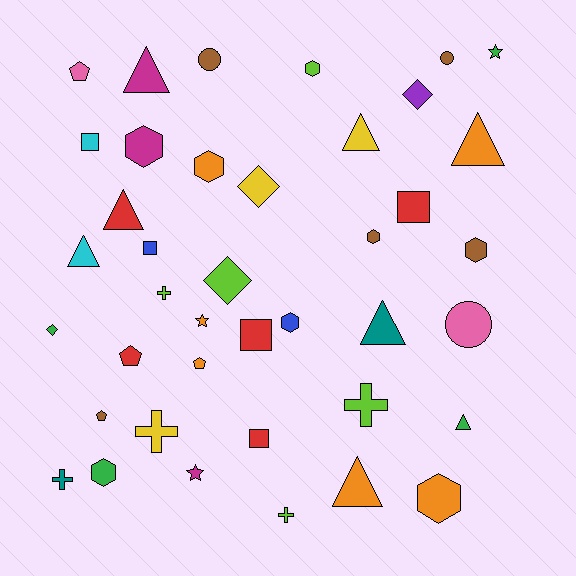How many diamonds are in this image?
There are 4 diamonds.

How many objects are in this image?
There are 40 objects.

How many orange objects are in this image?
There are 6 orange objects.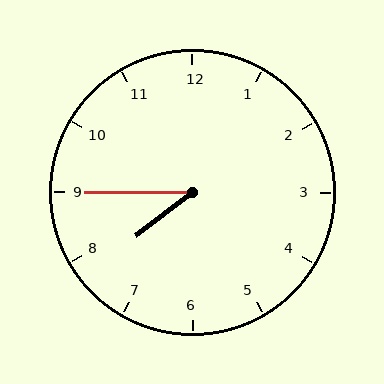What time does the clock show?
7:45.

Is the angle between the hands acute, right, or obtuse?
It is acute.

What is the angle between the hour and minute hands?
Approximately 38 degrees.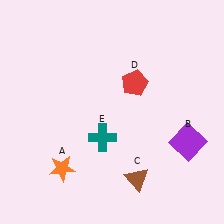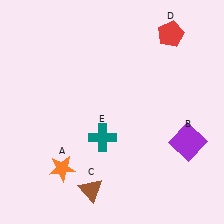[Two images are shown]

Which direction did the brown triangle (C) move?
The brown triangle (C) moved left.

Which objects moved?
The objects that moved are: the brown triangle (C), the red pentagon (D).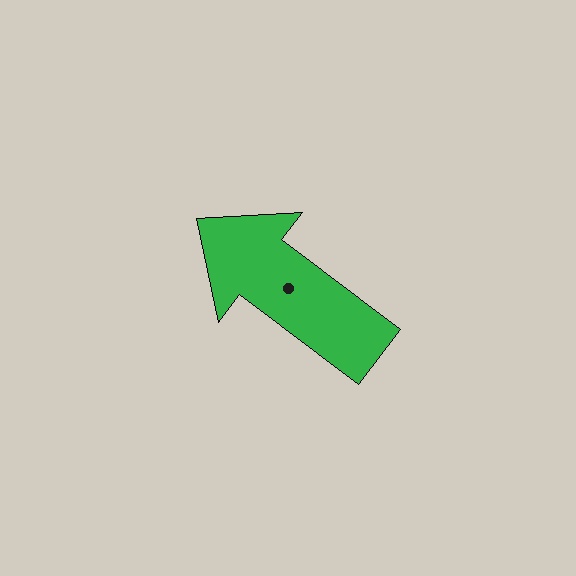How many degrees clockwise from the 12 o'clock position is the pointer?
Approximately 307 degrees.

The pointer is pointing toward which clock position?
Roughly 10 o'clock.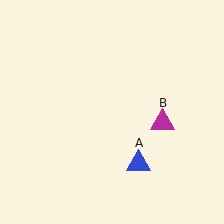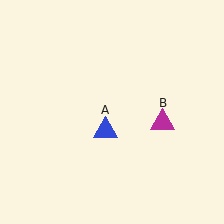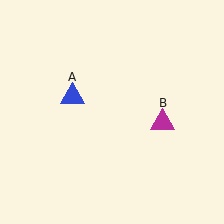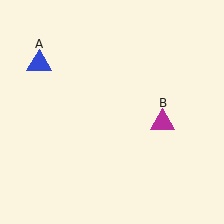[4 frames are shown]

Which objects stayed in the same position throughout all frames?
Magenta triangle (object B) remained stationary.